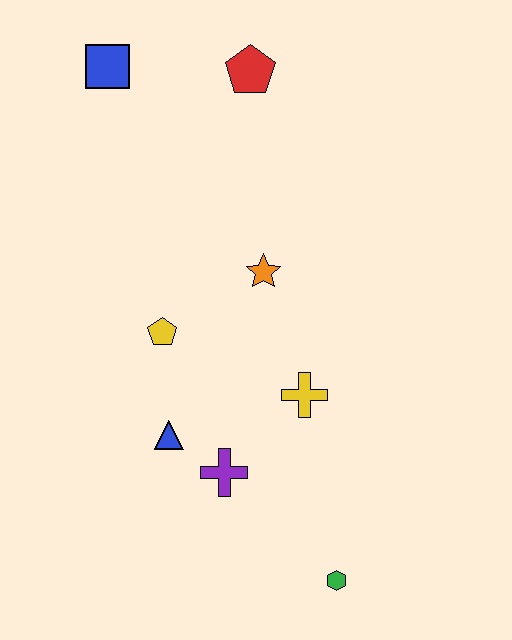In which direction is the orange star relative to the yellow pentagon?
The orange star is to the right of the yellow pentagon.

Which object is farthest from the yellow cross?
The blue square is farthest from the yellow cross.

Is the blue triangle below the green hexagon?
No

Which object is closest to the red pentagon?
The blue square is closest to the red pentagon.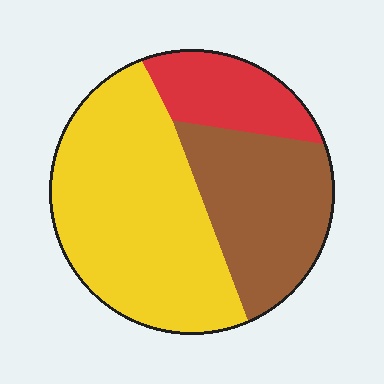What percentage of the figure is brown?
Brown takes up between a sixth and a third of the figure.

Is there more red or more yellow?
Yellow.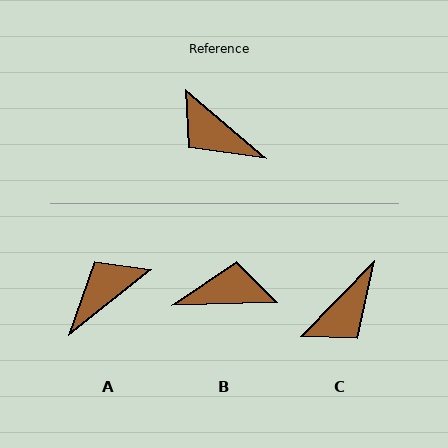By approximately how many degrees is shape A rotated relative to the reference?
Approximately 101 degrees clockwise.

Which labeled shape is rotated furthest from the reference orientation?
B, about 138 degrees away.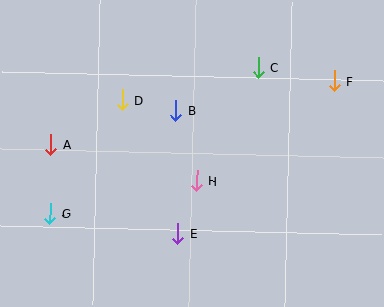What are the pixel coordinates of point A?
Point A is at (51, 144).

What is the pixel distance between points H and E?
The distance between H and E is 56 pixels.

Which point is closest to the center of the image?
Point H at (196, 181) is closest to the center.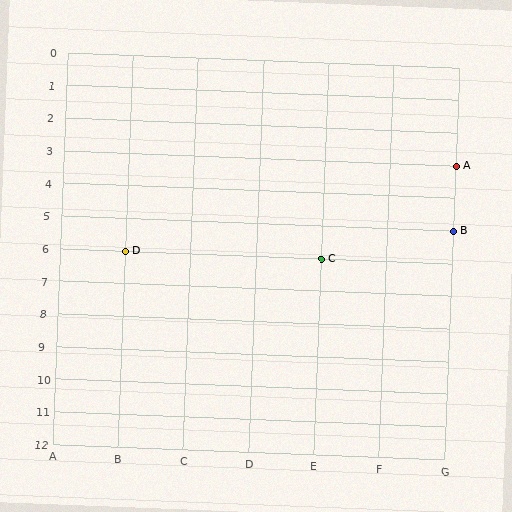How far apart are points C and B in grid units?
Points C and B are 2 columns and 1 row apart (about 2.2 grid units diagonally).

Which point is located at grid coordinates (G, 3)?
Point A is at (G, 3).